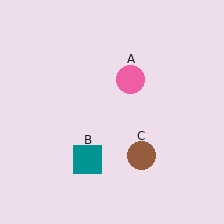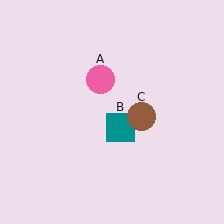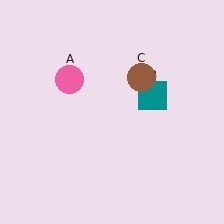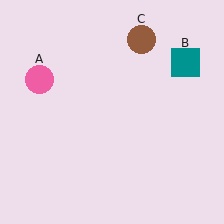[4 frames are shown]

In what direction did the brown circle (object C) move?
The brown circle (object C) moved up.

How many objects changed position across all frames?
3 objects changed position: pink circle (object A), teal square (object B), brown circle (object C).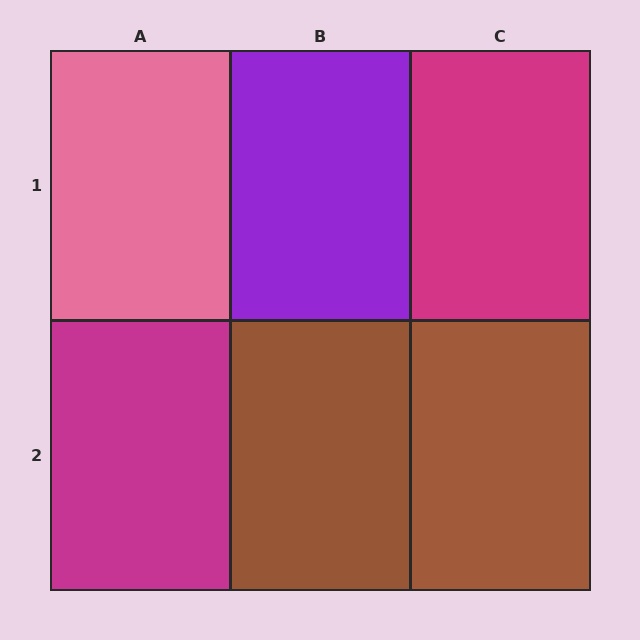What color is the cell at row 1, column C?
Magenta.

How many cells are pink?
1 cell is pink.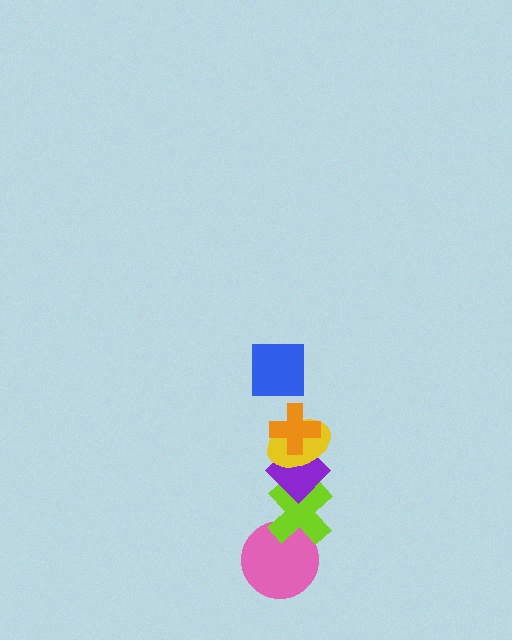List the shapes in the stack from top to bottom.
From top to bottom: the blue square, the orange cross, the yellow ellipse, the purple diamond, the lime cross, the pink circle.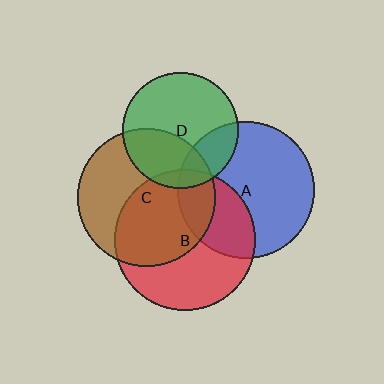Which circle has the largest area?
Circle B (red).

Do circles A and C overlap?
Yes.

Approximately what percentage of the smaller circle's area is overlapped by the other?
Approximately 15%.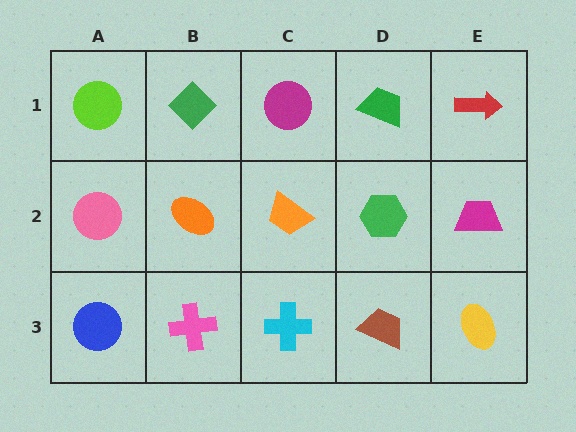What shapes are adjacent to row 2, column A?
A lime circle (row 1, column A), a blue circle (row 3, column A), an orange ellipse (row 2, column B).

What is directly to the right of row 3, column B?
A cyan cross.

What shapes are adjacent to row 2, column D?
A green trapezoid (row 1, column D), a brown trapezoid (row 3, column D), an orange trapezoid (row 2, column C), a magenta trapezoid (row 2, column E).